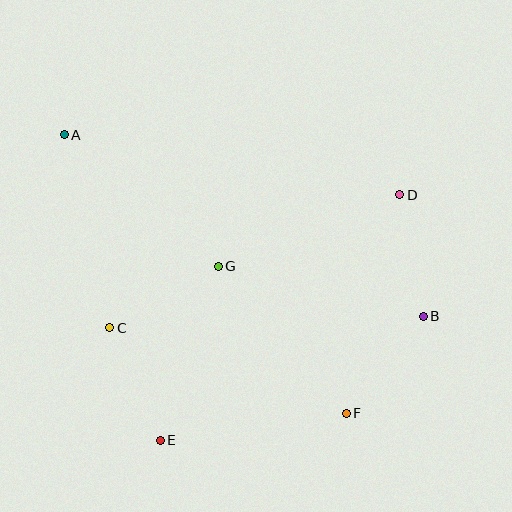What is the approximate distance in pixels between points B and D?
The distance between B and D is approximately 124 pixels.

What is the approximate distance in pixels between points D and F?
The distance between D and F is approximately 225 pixels.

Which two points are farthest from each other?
Points A and B are farthest from each other.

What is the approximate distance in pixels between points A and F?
The distance between A and F is approximately 396 pixels.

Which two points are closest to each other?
Points C and E are closest to each other.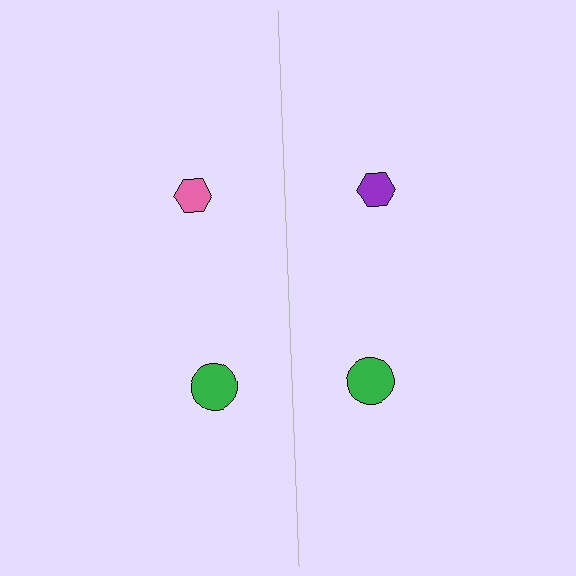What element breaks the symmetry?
The purple hexagon on the right side breaks the symmetry — its mirror counterpart is pink.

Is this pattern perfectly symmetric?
No, the pattern is not perfectly symmetric. The purple hexagon on the right side breaks the symmetry — its mirror counterpart is pink.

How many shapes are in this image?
There are 4 shapes in this image.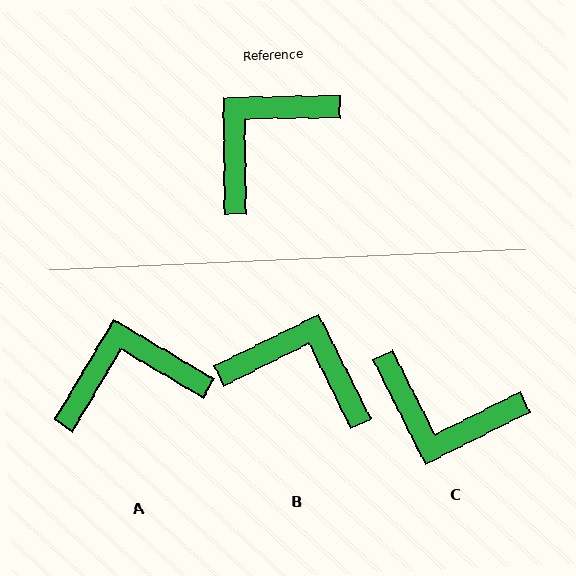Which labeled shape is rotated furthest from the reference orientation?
C, about 116 degrees away.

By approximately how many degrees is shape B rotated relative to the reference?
Approximately 65 degrees clockwise.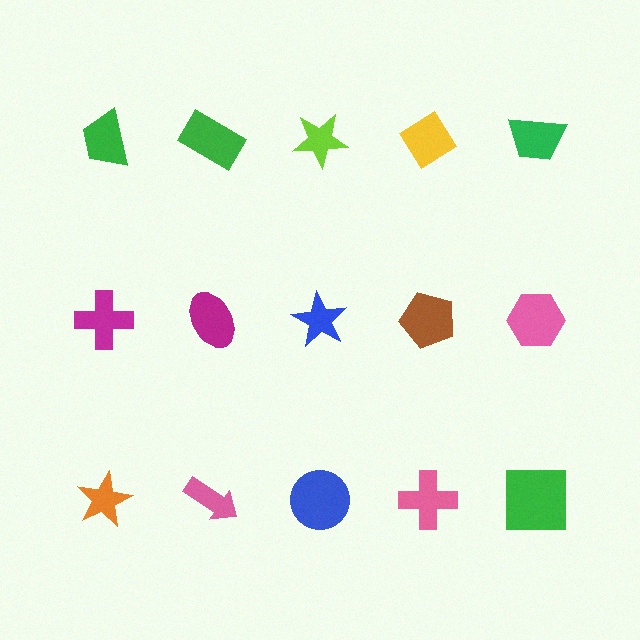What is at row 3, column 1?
An orange star.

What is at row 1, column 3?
A lime star.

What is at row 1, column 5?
A green trapezoid.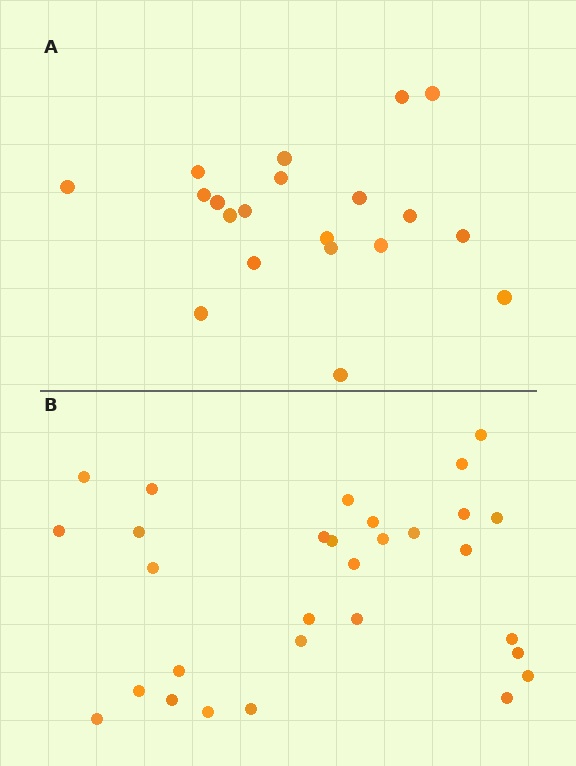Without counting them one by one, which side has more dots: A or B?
Region B (the bottom region) has more dots.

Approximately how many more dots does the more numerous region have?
Region B has roughly 10 or so more dots than region A.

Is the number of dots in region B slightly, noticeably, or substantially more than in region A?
Region B has substantially more. The ratio is roughly 1.5 to 1.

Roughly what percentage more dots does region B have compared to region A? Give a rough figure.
About 50% more.